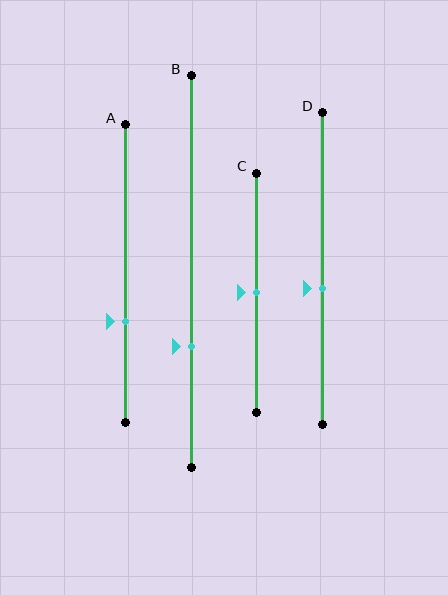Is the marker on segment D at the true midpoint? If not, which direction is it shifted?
No, the marker on segment D is shifted downward by about 6% of the segment length.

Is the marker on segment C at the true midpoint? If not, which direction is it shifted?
Yes, the marker on segment C is at the true midpoint.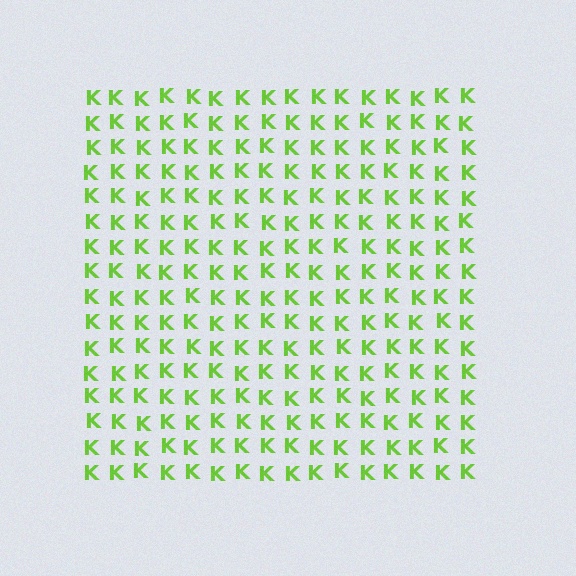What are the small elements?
The small elements are letter K's.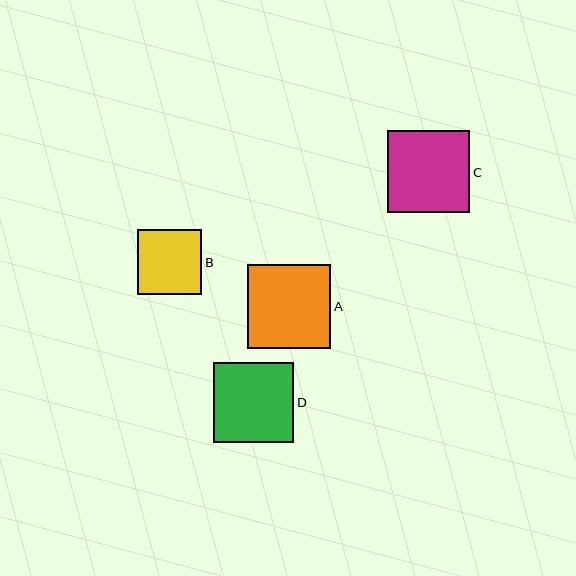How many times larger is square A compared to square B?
Square A is approximately 1.3 times the size of square B.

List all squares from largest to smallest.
From largest to smallest: A, C, D, B.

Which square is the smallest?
Square B is the smallest with a size of approximately 64 pixels.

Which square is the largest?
Square A is the largest with a size of approximately 83 pixels.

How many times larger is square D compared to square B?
Square D is approximately 1.2 times the size of square B.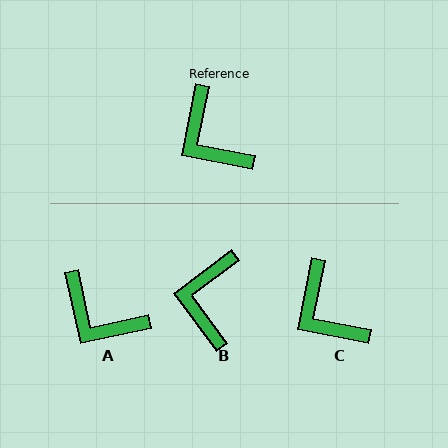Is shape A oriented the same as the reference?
No, it is off by about 24 degrees.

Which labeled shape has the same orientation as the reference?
C.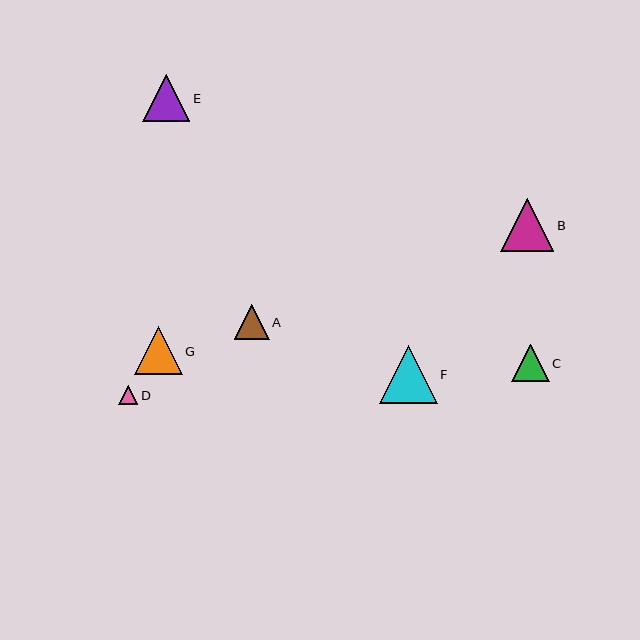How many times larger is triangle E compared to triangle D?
Triangle E is approximately 2.5 times the size of triangle D.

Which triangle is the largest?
Triangle F is the largest with a size of approximately 57 pixels.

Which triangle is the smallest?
Triangle D is the smallest with a size of approximately 19 pixels.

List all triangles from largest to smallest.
From largest to smallest: F, B, G, E, C, A, D.